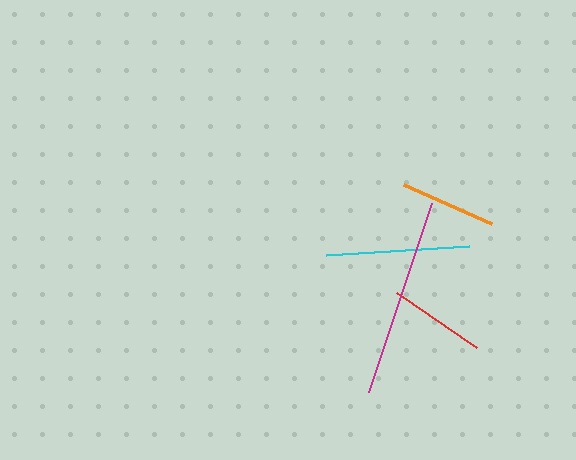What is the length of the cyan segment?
The cyan segment is approximately 143 pixels long.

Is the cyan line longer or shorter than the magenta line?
The magenta line is longer than the cyan line.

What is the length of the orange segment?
The orange segment is approximately 96 pixels long.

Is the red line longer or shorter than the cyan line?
The cyan line is longer than the red line.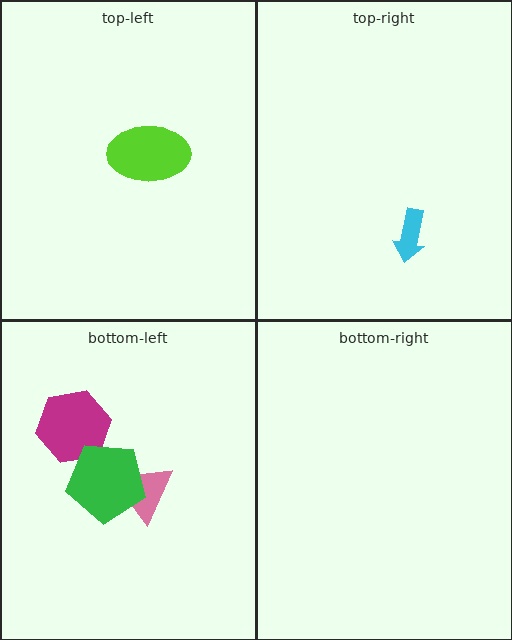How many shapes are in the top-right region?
1.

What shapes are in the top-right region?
The cyan arrow.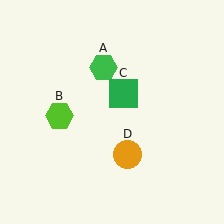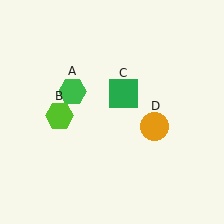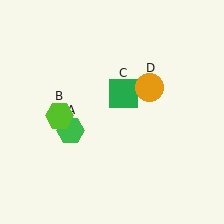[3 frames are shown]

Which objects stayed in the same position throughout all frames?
Lime hexagon (object B) and green square (object C) remained stationary.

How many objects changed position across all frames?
2 objects changed position: green hexagon (object A), orange circle (object D).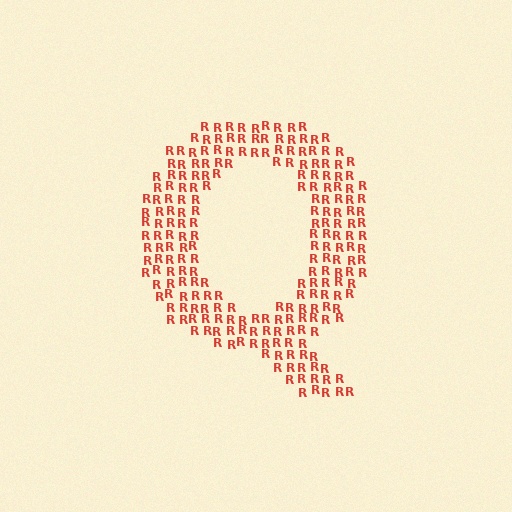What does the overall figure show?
The overall figure shows the letter Q.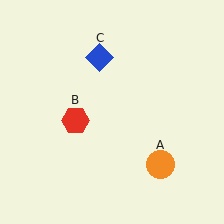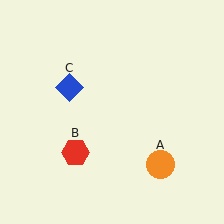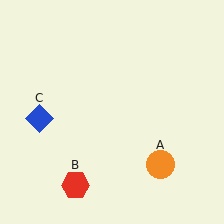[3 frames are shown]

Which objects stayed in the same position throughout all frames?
Orange circle (object A) remained stationary.